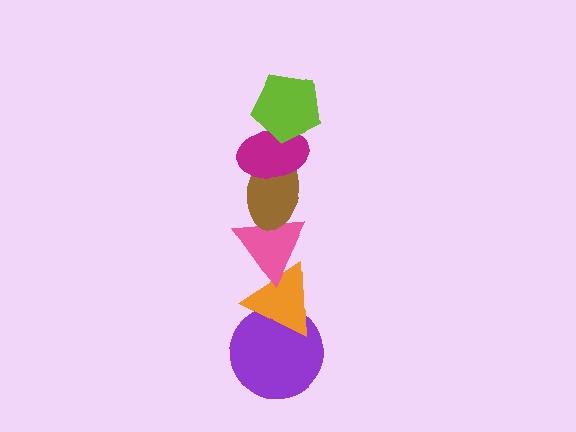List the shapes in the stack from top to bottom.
From top to bottom: the lime pentagon, the magenta ellipse, the brown ellipse, the pink triangle, the orange triangle, the purple circle.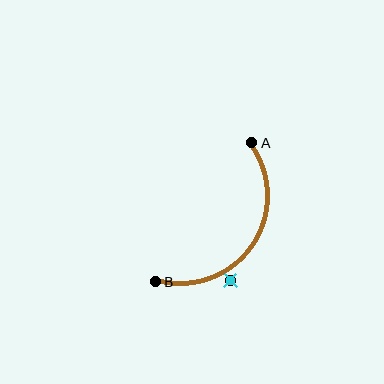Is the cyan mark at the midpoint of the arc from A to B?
No — the cyan mark does not lie on the arc at all. It sits slightly outside the curve.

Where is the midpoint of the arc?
The arc midpoint is the point on the curve farthest from the straight line joining A and B. It sits below and to the right of that line.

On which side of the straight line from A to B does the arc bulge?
The arc bulges below and to the right of the straight line connecting A and B.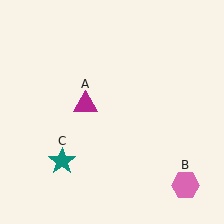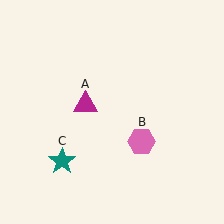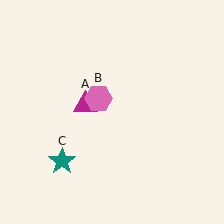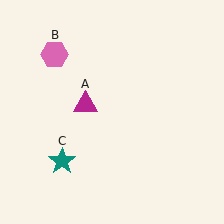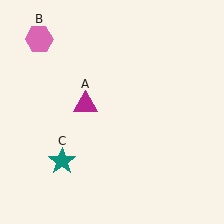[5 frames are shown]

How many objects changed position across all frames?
1 object changed position: pink hexagon (object B).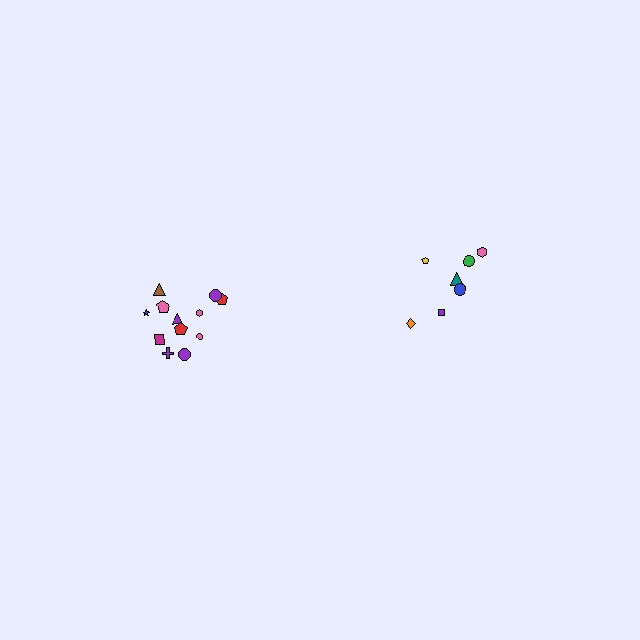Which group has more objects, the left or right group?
The left group.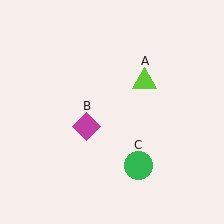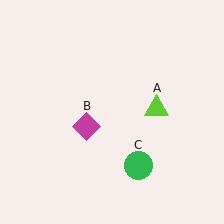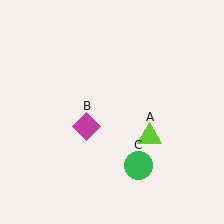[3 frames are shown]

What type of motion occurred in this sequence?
The lime triangle (object A) rotated clockwise around the center of the scene.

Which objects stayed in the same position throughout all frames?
Magenta diamond (object B) and green circle (object C) remained stationary.